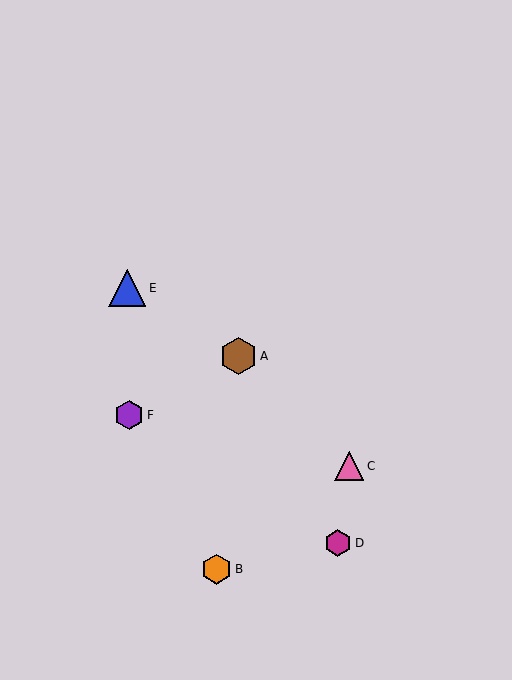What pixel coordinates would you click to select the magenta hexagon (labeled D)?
Click at (338, 543) to select the magenta hexagon D.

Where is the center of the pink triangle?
The center of the pink triangle is at (349, 466).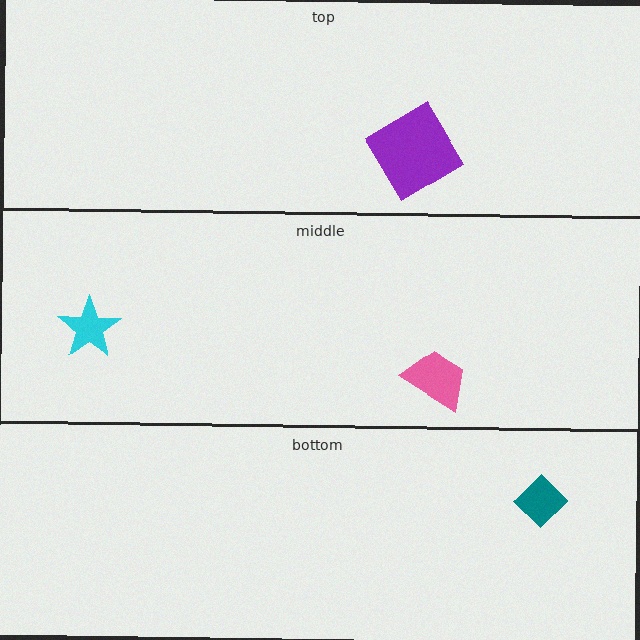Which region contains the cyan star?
The middle region.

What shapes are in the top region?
The purple diamond.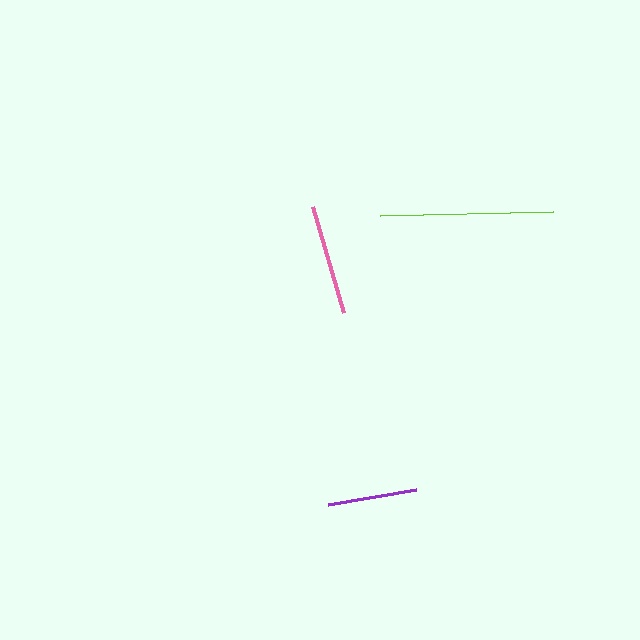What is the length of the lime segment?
The lime segment is approximately 173 pixels long.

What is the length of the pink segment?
The pink segment is approximately 110 pixels long.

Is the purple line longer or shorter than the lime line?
The lime line is longer than the purple line.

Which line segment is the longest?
The lime line is the longest at approximately 173 pixels.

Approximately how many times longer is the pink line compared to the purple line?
The pink line is approximately 1.2 times the length of the purple line.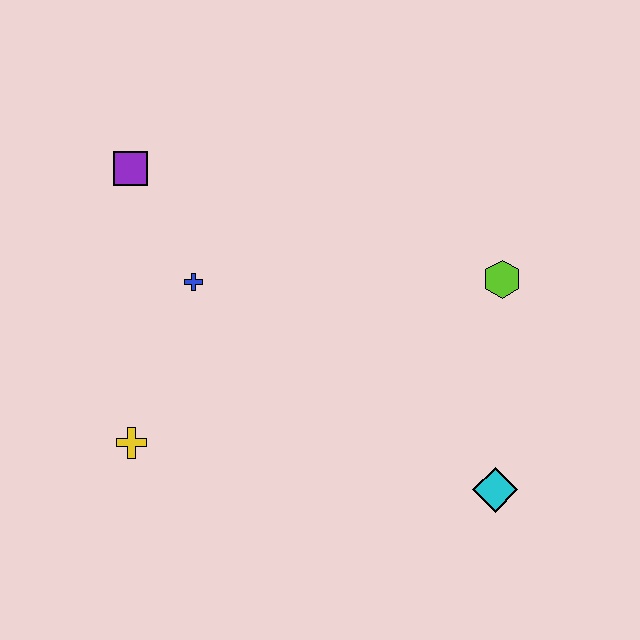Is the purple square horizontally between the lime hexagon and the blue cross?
No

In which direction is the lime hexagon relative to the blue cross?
The lime hexagon is to the right of the blue cross.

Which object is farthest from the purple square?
The cyan diamond is farthest from the purple square.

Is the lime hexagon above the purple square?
No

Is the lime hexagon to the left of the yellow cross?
No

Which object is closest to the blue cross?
The purple square is closest to the blue cross.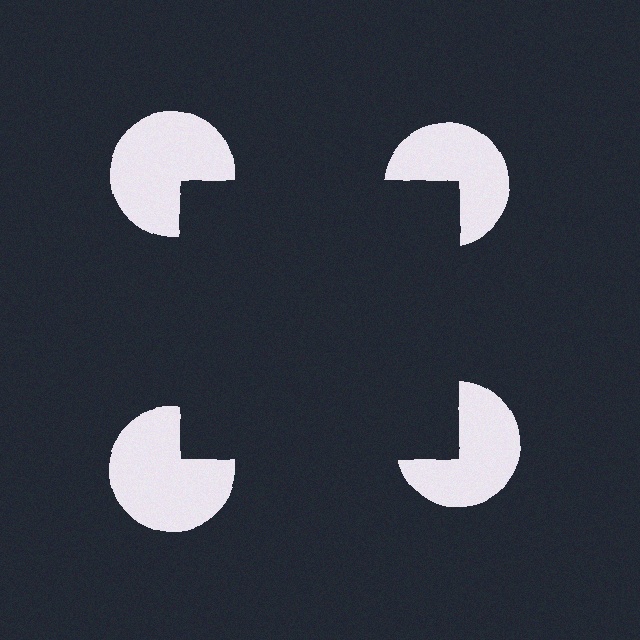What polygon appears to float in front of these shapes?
An illusory square — its edges are inferred from the aligned wedge cuts in the pac-man discs, not physically drawn.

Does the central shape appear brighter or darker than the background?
It typically appears slightly darker than the background, even though no actual brightness change is drawn.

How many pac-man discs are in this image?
There are 4 — one at each vertex of the illusory square.